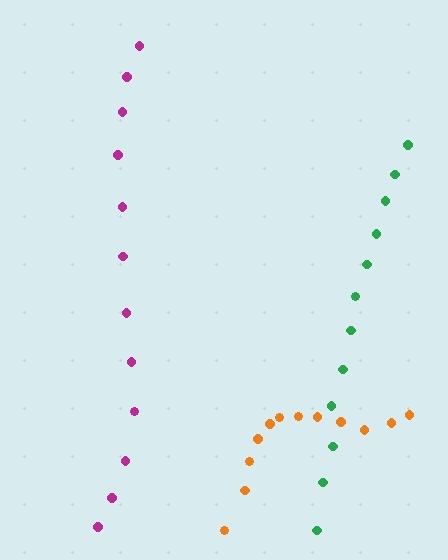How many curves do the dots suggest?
There are 3 distinct paths.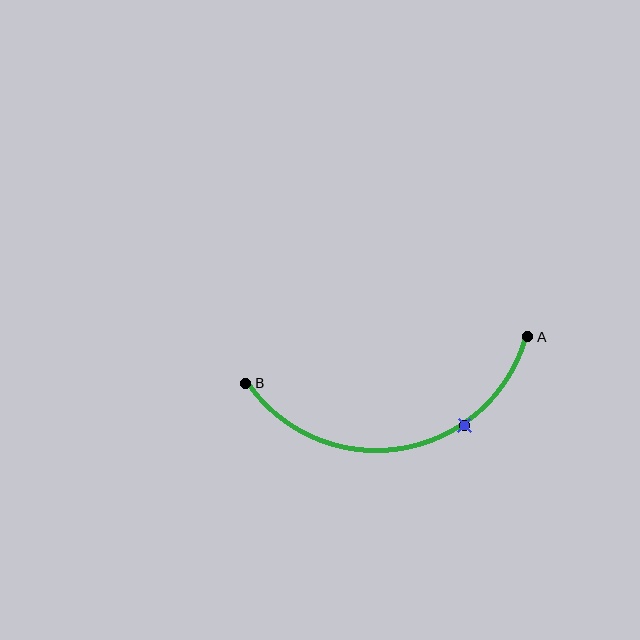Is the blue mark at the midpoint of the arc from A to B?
No. The blue mark lies on the arc but is closer to endpoint A. The arc midpoint would be at the point on the curve equidistant along the arc from both A and B.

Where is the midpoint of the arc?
The arc midpoint is the point on the curve farthest from the straight line joining A and B. It sits below that line.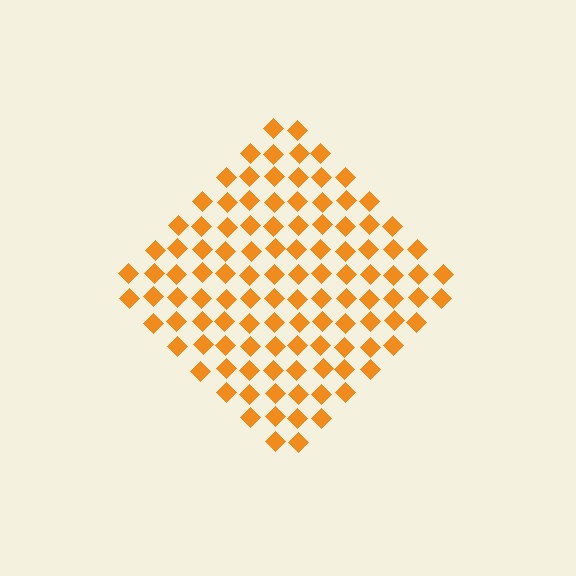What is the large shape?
The large shape is a diamond.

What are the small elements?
The small elements are diamonds.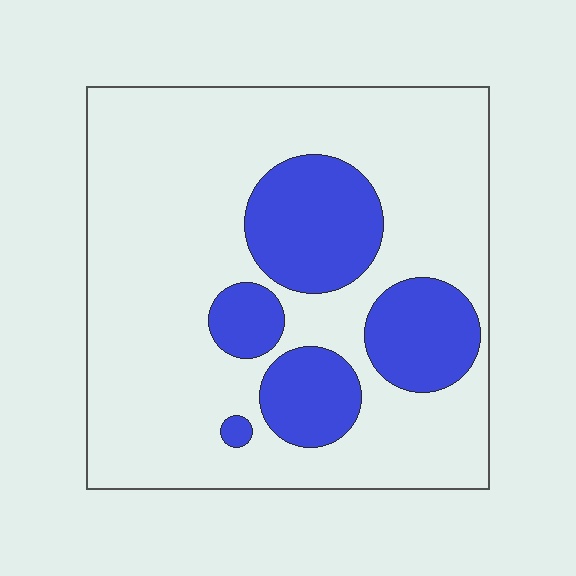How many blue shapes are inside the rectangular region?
5.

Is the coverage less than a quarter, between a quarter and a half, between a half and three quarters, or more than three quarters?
Less than a quarter.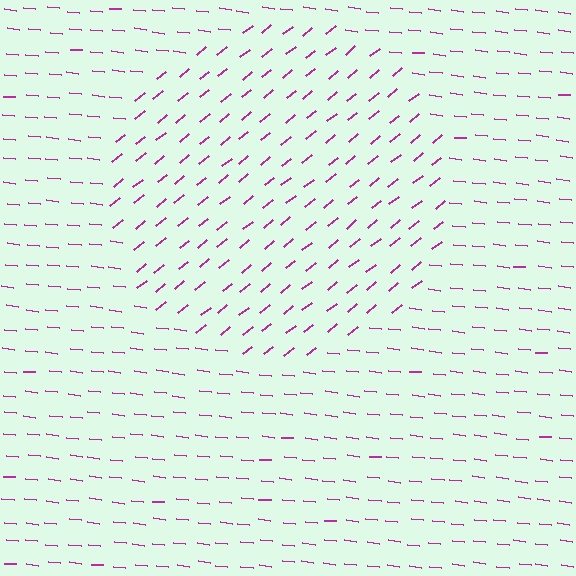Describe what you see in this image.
The image is filled with small magenta line segments. A circle region in the image has lines oriented differently from the surrounding lines, creating a visible texture boundary.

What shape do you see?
I see a circle.